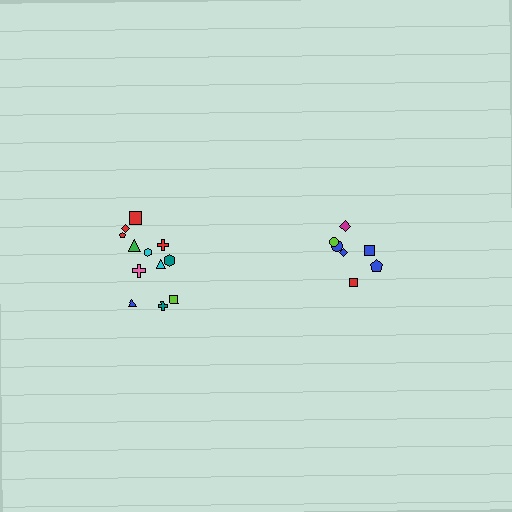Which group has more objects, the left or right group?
The left group.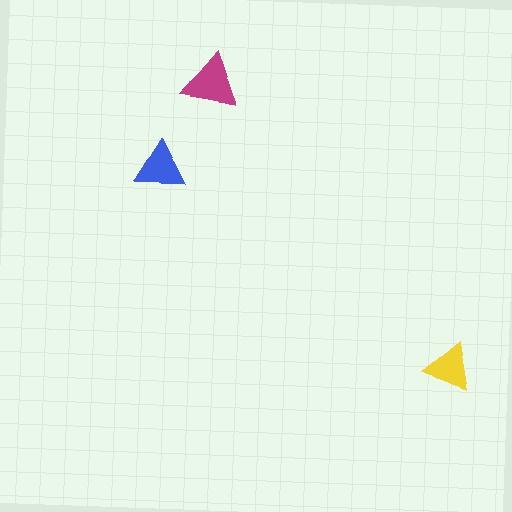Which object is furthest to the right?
The yellow triangle is rightmost.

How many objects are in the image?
There are 3 objects in the image.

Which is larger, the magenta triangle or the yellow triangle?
The magenta one.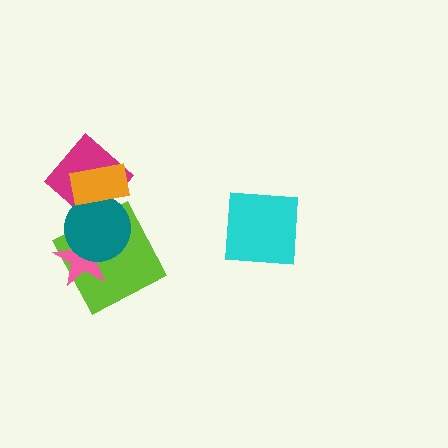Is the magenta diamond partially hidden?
Yes, it is partially covered by another shape.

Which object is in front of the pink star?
The teal circle is in front of the pink star.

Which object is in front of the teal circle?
The orange rectangle is in front of the teal circle.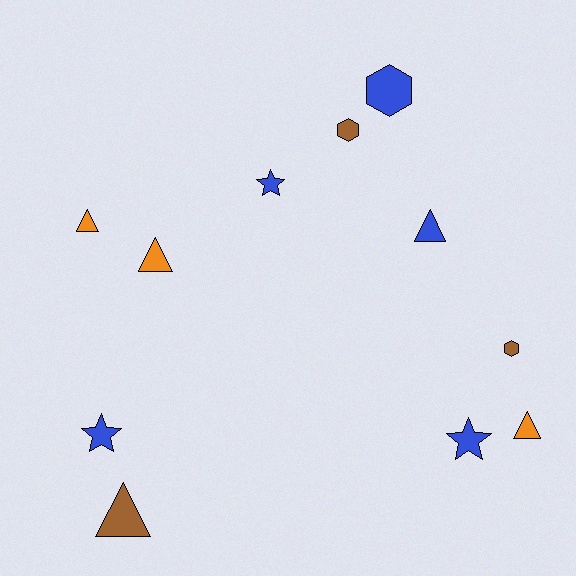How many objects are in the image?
There are 11 objects.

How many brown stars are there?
There are no brown stars.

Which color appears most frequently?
Blue, with 5 objects.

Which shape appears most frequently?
Triangle, with 5 objects.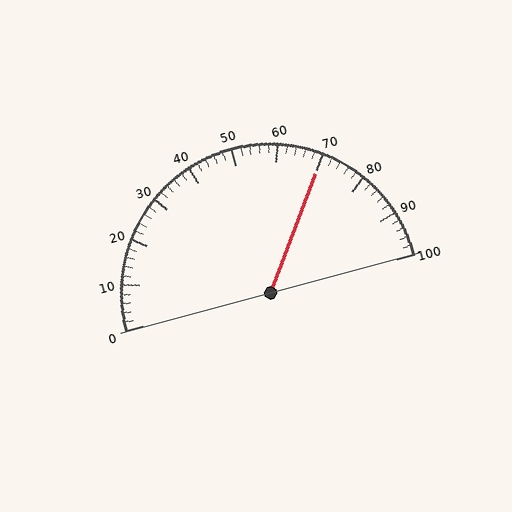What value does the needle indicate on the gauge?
The needle indicates approximately 70.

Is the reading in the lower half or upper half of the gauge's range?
The reading is in the upper half of the range (0 to 100).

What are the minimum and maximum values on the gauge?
The gauge ranges from 0 to 100.